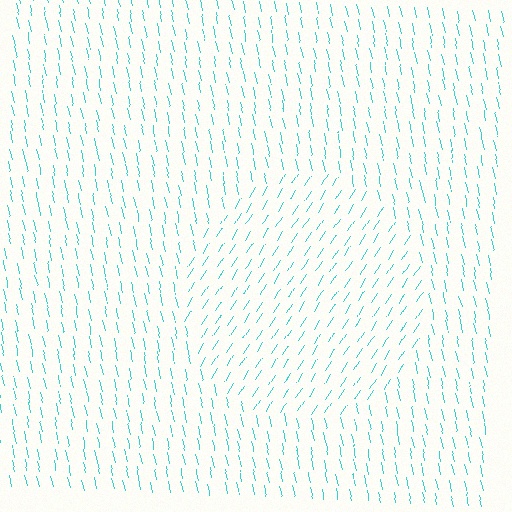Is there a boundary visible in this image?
Yes, there is a texture boundary formed by a change in line orientation.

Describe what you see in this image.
The image is filled with small cyan line segments. A circle region in the image has lines oriented differently from the surrounding lines, creating a visible texture boundary.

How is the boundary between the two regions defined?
The boundary is defined purely by a change in line orientation (approximately 45 degrees difference). All lines are the same color and thickness.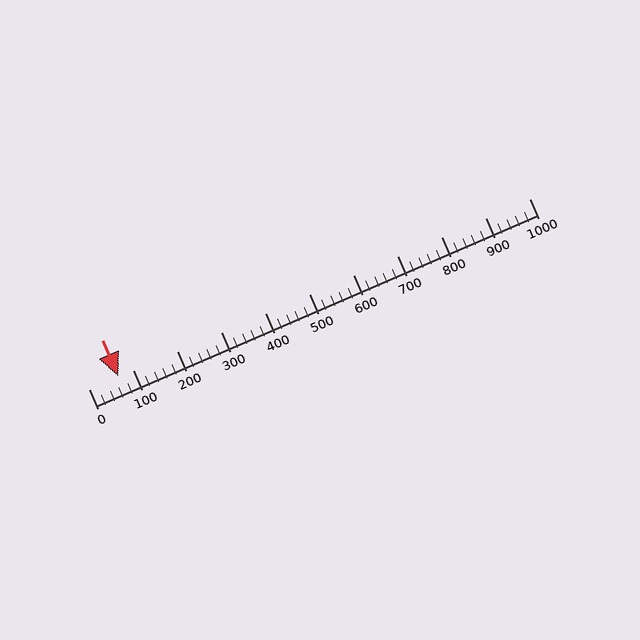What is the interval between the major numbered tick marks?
The major tick marks are spaced 100 units apart.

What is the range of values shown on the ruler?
The ruler shows values from 0 to 1000.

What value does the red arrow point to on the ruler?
The red arrow points to approximately 68.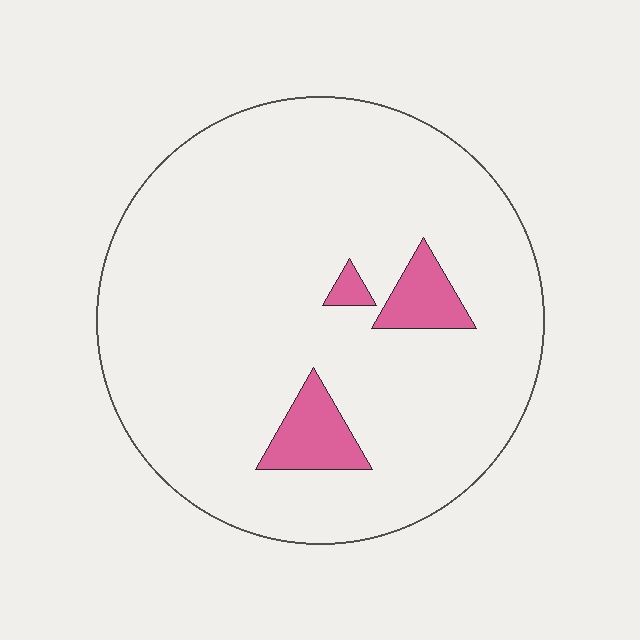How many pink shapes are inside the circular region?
3.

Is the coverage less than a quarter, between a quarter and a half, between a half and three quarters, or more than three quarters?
Less than a quarter.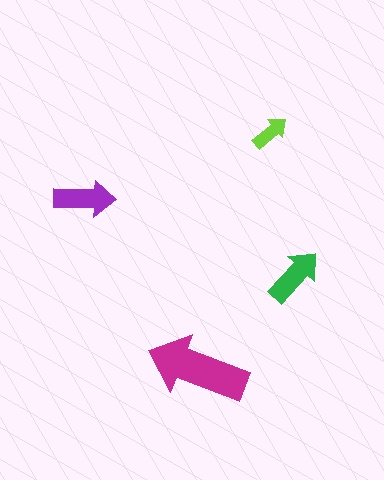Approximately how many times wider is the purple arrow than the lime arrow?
About 1.5 times wider.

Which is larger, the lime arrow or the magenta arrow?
The magenta one.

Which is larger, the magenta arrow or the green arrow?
The magenta one.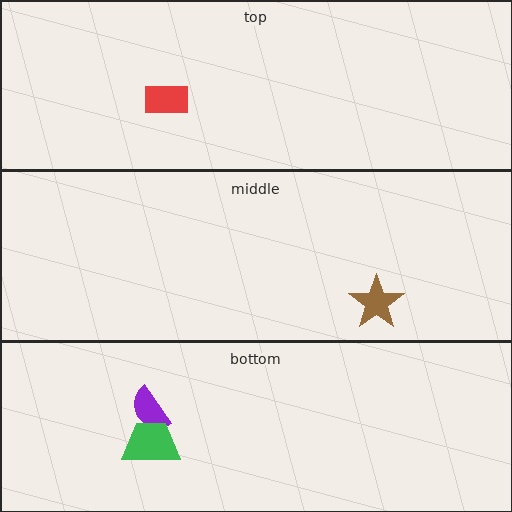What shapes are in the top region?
The red rectangle.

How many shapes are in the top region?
1.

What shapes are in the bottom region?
The purple semicircle, the green trapezoid.